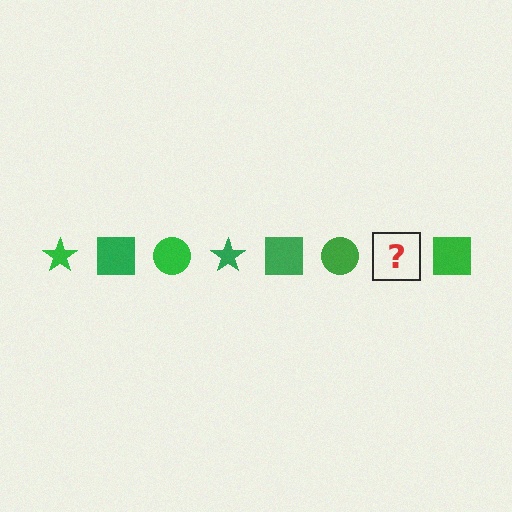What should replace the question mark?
The question mark should be replaced with a green star.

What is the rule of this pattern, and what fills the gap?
The rule is that the pattern cycles through star, square, circle shapes in green. The gap should be filled with a green star.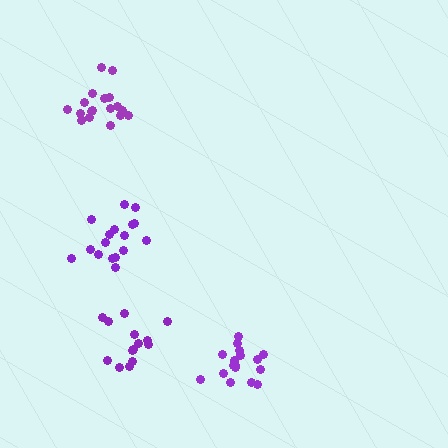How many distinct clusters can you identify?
There are 4 distinct clusters.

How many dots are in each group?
Group 1: 18 dots, Group 2: 17 dots, Group 3: 14 dots, Group 4: 17 dots (66 total).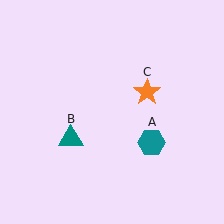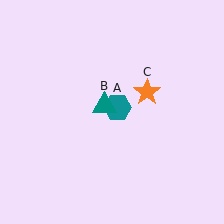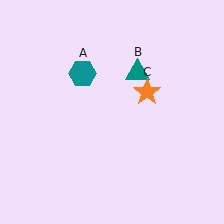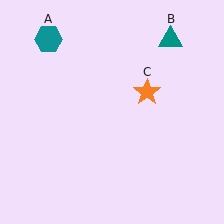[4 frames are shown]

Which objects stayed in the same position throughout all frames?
Orange star (object C) remained stationary.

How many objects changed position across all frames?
2 objects changed position: teal hexagon (object A), teal triangle (object B).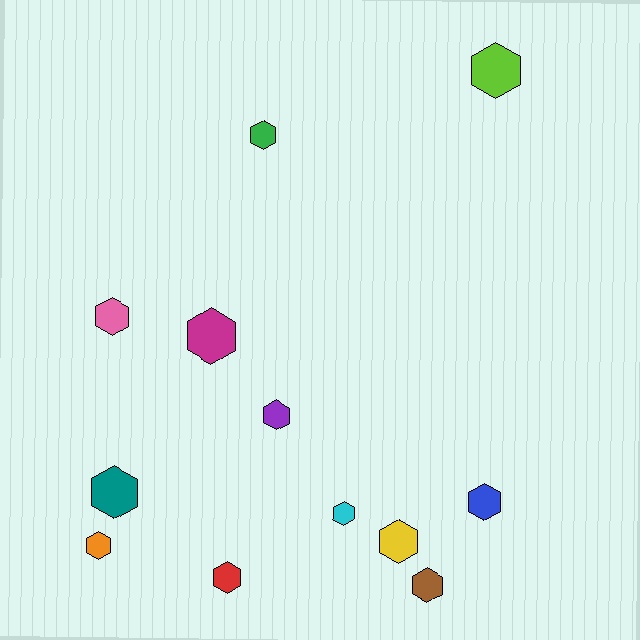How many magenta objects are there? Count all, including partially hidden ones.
There is 1 magenta object.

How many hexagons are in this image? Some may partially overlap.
There are 12 hexagons.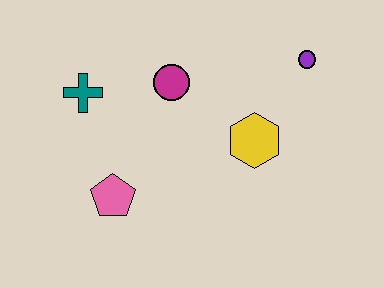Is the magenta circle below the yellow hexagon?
No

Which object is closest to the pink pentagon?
The teal cross is closest to the pink pentagon.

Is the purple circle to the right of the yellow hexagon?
Yes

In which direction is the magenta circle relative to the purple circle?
The magenta circle is to the left of the purple circle.